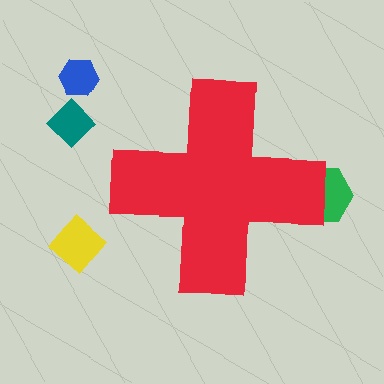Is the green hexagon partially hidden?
Yes, the green hexagon is partially hidden behind the red cross.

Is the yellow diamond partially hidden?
No, the yellow diamond is fully visible.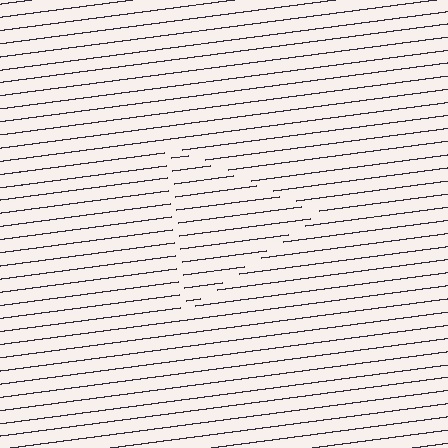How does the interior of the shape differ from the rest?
The interior of the shape contains the same grating, shifted by half a period — the contour is defined by the phase discontinuity where line-ends from the inner and outer gratings abut.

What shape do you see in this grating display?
An illusory triangle. The interior of the shape contains the same grating, shifted by half a period — the contour is defined by the phase discontinuity where line-ends from the inner and outer gratings abut.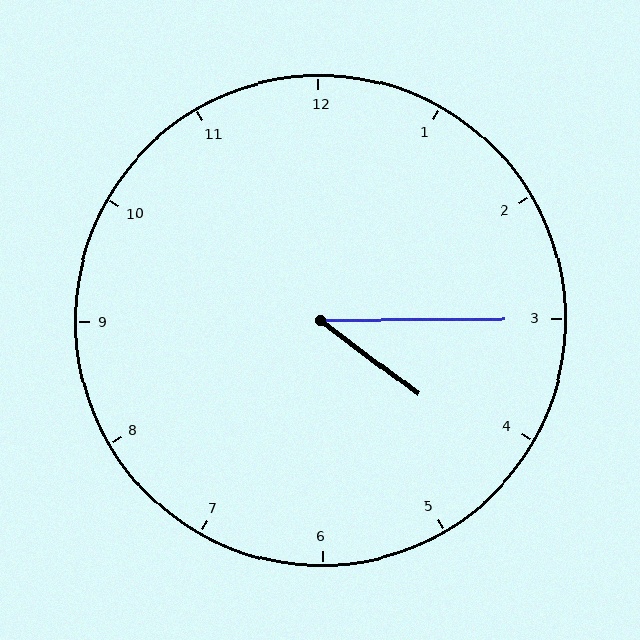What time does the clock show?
4:15.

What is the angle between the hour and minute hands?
Approximately 38 degrees.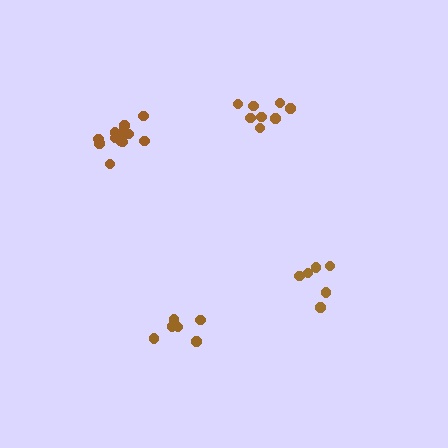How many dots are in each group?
Group 1: 12 dots, Group 2: 6 dots, Group 3: 6 dots, Group 4: 8 dots (32 total).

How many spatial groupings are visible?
There are 4 spatial groupings.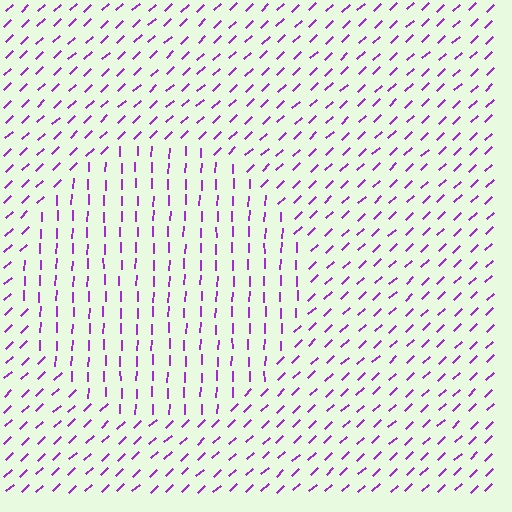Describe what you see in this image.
The image is filled with small purple line segments. A circle region in the image has lines oriented differently from the surrounding lines, creating a visible texture boundary.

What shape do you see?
I see a circle.